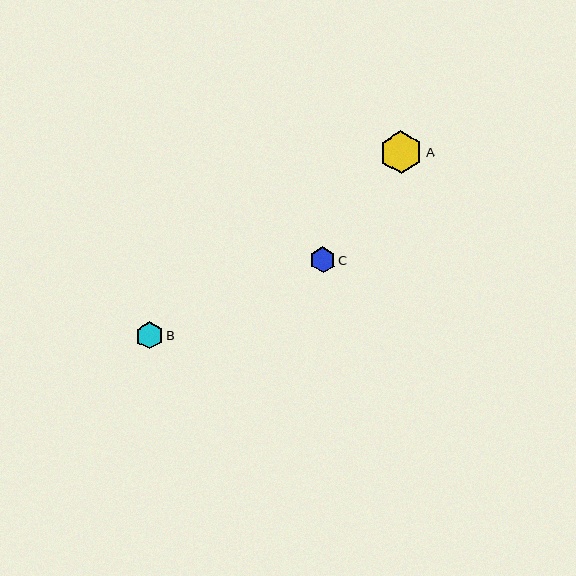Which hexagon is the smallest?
Hexagon C is the smallest with a size of approximately 26 pixels.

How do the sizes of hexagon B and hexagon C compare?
Hexagon B and hexagon C are approximately the same size.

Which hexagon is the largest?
Hexagon A is the largest with a size of approximately 43 pixels.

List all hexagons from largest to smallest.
From largest to smallest: A, B, C.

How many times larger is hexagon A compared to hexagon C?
Hexagon A is approximately 1.6 times the size of hexagon C.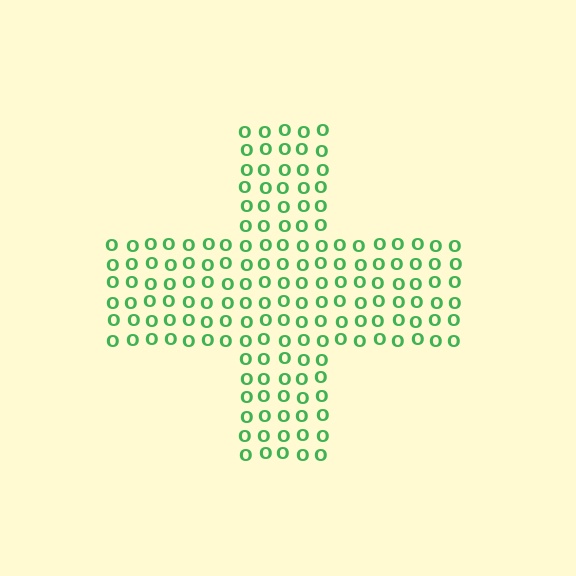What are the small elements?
The small elements are letter O's.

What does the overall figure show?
The overall figure shows a cross.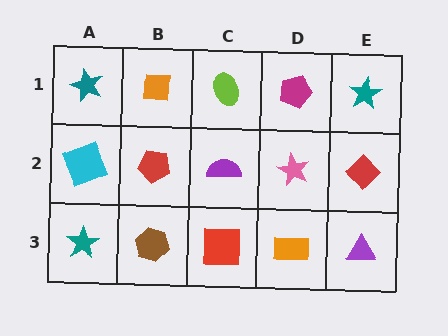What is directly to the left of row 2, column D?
A purple semicircle.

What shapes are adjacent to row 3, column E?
A red diamond (row 2, column E), an orange rectangle (row 3, column D).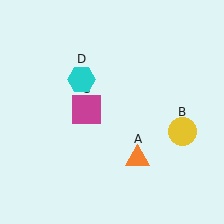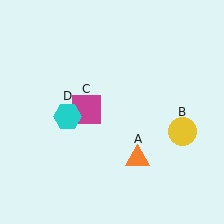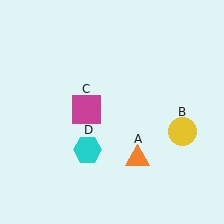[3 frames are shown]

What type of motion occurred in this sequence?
The cyan hexagon (object D) rotated counterclockwise around the center of the scene.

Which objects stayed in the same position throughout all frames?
Orange triangle (object A) and yellow circle (object B) and magenta square (object C) remained stationary.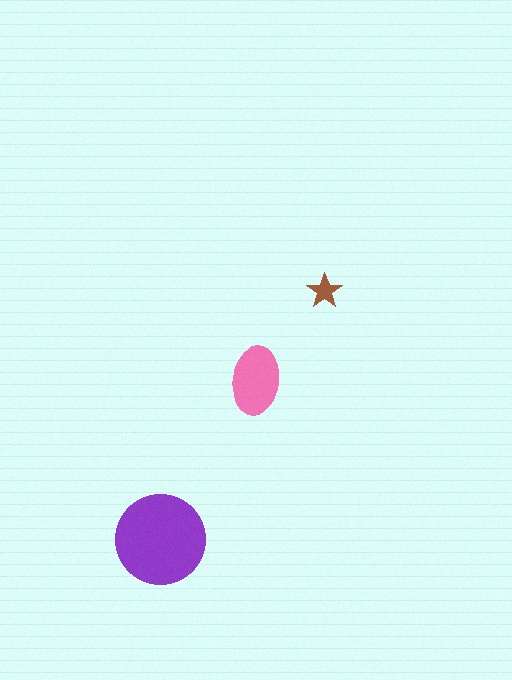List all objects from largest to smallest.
The purple circle, the pink ellipse, the brown star.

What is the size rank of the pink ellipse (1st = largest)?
2nd.